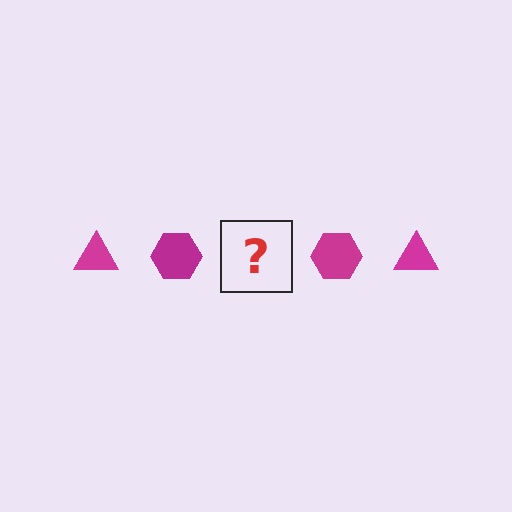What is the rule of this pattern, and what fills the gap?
The rule is that the pattern cycles through triangle, hexagon shapes in magenta. The gap should be filled with a magenta triangle.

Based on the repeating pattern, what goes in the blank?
The blank should be a magenta triangle.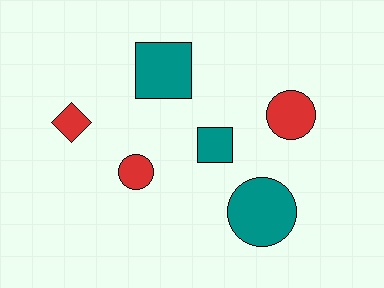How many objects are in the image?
There are 6 objects.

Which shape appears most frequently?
Circle, with 3 objects.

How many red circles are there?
There are 2 red circles.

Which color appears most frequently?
Red, with 3 objects.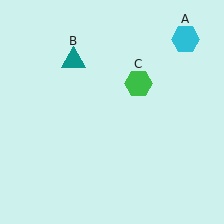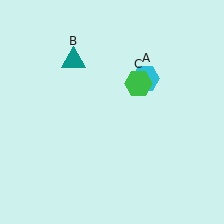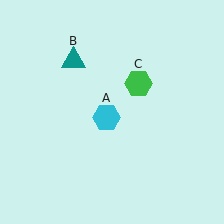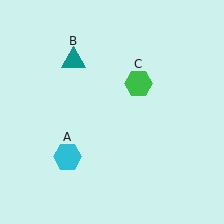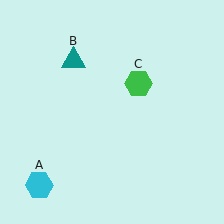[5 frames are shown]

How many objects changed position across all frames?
1 object changed position: cyan hexagon (object A).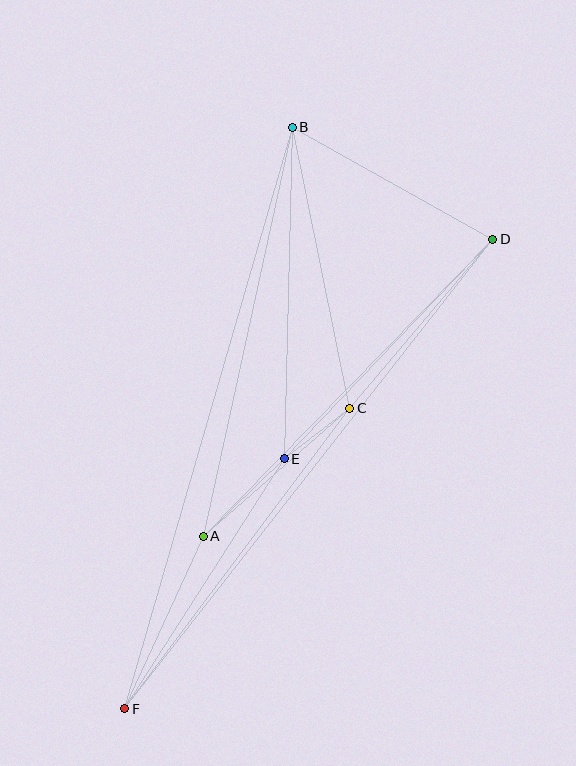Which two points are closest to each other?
Points C and E are closest to each other.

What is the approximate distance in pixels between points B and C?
The distance between B and C is approximately 287 pixels.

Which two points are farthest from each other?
Points B and F are farthest from each other.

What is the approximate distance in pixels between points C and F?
The distance between C and F is approximately 375 pixels.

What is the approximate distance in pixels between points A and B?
The distance between A and B is approximately 418 pixels.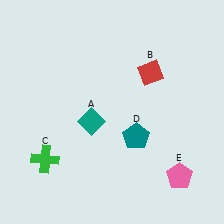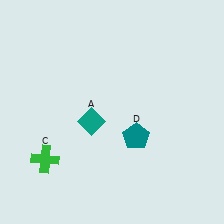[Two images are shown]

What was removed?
The red diamond (B), the pink pentagon (E) were removed in Image 2.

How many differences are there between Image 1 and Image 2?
There are 2 differences between the two images.